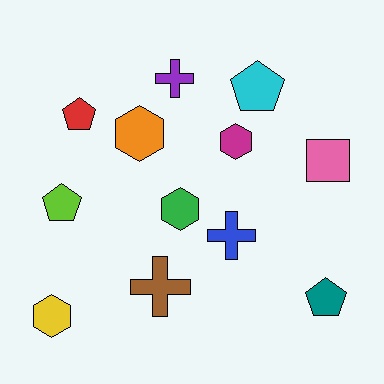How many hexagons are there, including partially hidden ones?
There are 4 hexagons.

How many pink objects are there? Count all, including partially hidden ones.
There is 1 pink object.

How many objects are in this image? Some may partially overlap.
There are 12 objects.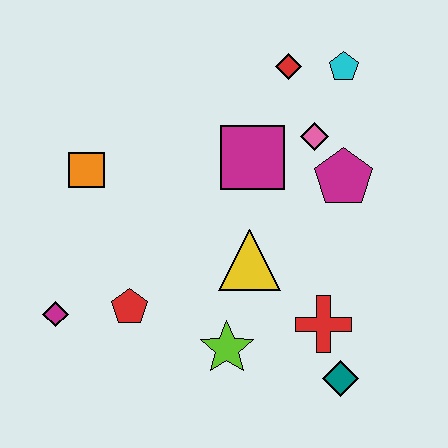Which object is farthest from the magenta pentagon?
The magenta diamond is farthest from the magenta pentagon.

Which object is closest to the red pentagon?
The magenta diamond is closest to the red pentagon.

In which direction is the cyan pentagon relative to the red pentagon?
The cyan pentagon is above the red pentagon.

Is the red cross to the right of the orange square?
Yes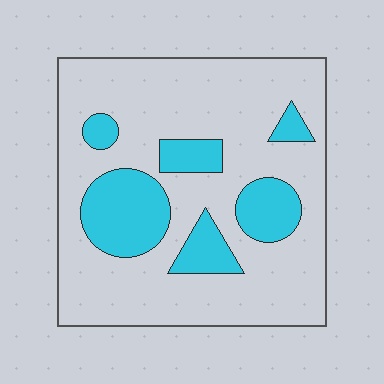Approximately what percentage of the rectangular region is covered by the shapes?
Approximately 25%.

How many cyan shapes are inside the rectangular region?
6.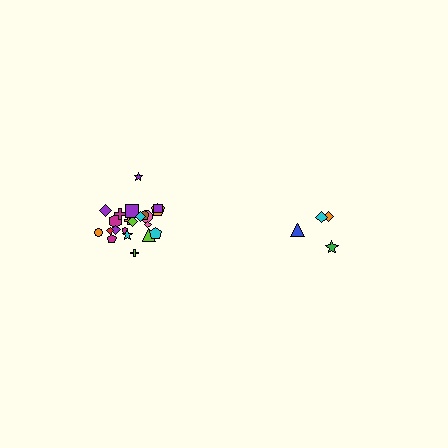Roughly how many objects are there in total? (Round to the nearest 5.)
Roughly 25 objects in total.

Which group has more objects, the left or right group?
The left group.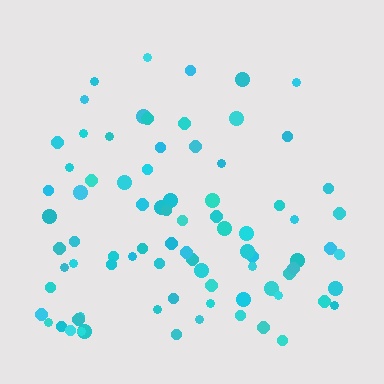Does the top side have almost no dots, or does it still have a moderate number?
Still a moderate number, just noticeably fewer than the bottom.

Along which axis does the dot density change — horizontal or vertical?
Vertical.